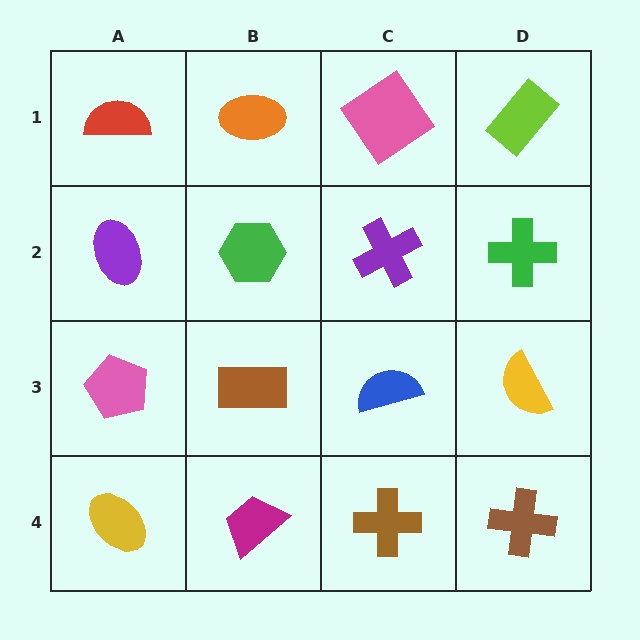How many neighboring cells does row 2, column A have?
3.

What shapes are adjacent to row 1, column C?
A purple cross (row 2, column C), an orange ellipse (row 1, column B), a lime rectangle (row 1, column D).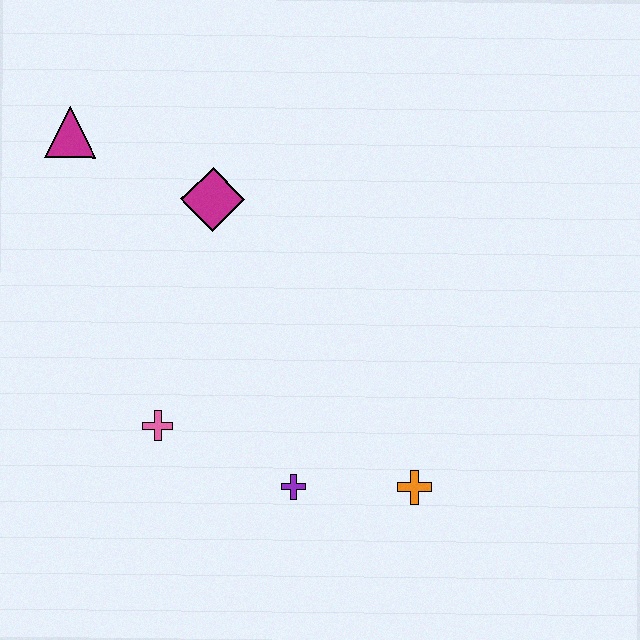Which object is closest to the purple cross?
The orange cross is closest to the purple cross.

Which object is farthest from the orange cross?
The magenta triangle is farthest from the orange cross.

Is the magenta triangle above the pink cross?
Yes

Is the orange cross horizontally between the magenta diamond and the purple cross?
No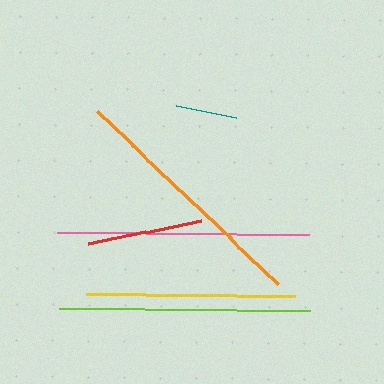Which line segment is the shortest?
The teal line is the shortest at approximately 61 pixels.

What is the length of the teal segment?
The teal segment is approximately 61 pixels long.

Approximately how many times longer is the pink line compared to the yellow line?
The pink line is approximately 1.2 times the length of the yellow line.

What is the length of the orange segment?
The orange segment is approximately 250 pixels long.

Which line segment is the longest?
The pink line is the longest at approximately 252 pixels.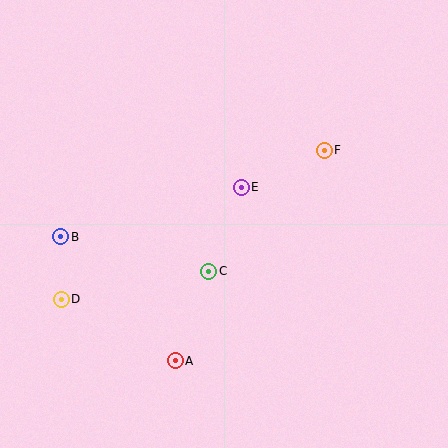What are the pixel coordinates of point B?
Point B is at (61, 237).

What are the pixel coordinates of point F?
Point F is at (324, 150).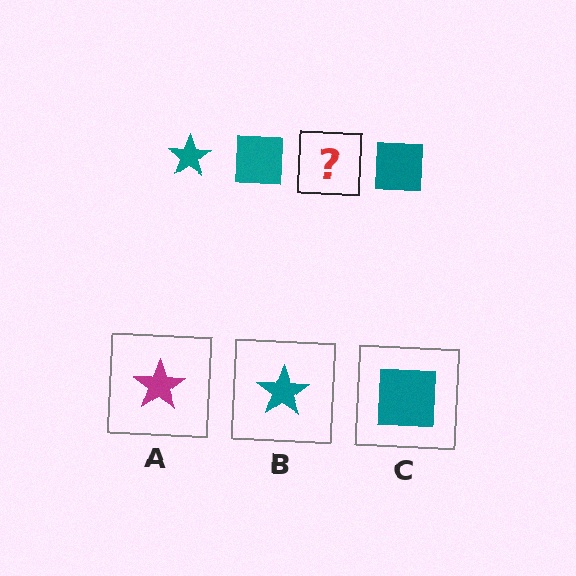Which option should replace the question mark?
Option B.